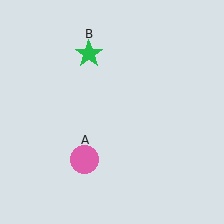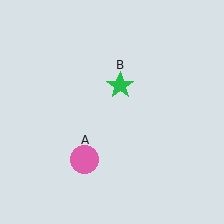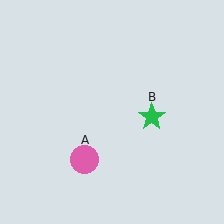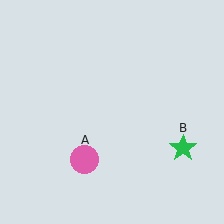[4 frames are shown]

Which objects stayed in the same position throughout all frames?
Pink circle (object A) remained stationary.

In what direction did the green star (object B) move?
The green star (object B) moved down and to the right.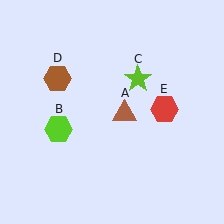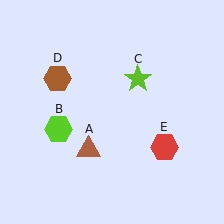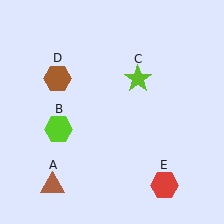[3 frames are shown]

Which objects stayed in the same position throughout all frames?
Lime hexagon (object B) and lime star (object C) and brown hexagon (object D) remained stationary.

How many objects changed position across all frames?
2 objects changed position: brown triangle (object A), red hexagon (object E).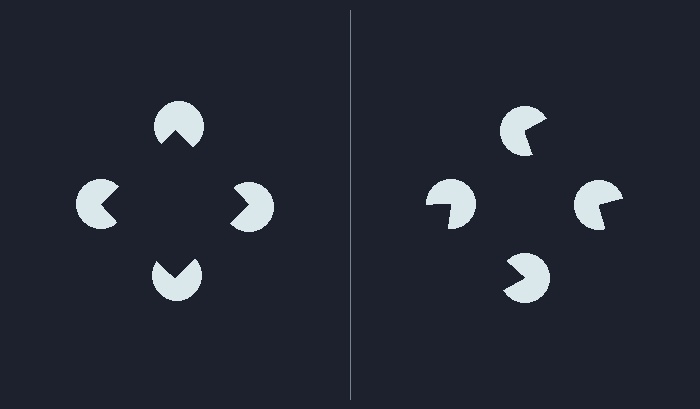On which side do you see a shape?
An illusory square appears on the left side. On the right side the wedge cuts are rotated, so no coherent shape forms.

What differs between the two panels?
The pac-man discs are positioned identically on both sides; only the wedge orientations differ. On the left they align to a square; on the right they are misaligned.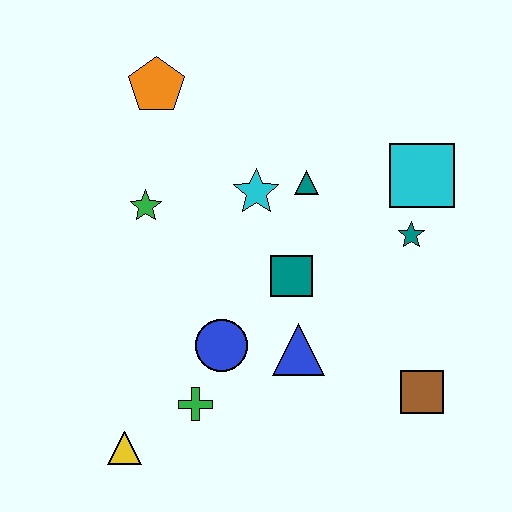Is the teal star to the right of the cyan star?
Yes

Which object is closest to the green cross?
The blue circle is closest to the green cross.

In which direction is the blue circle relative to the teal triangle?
The blue circle is below the teal triangle.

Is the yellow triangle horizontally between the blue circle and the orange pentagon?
No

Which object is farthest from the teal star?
The yellow triangle is farthest from the teal star.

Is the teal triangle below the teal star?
No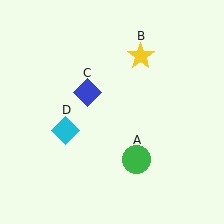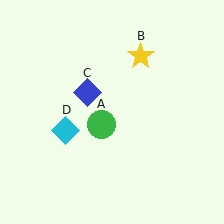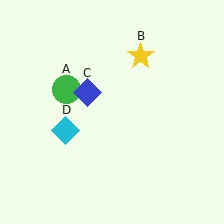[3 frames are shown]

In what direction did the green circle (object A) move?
The green circle (object A) moved up and to the left.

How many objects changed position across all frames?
1 object changed position: green circle (object A).